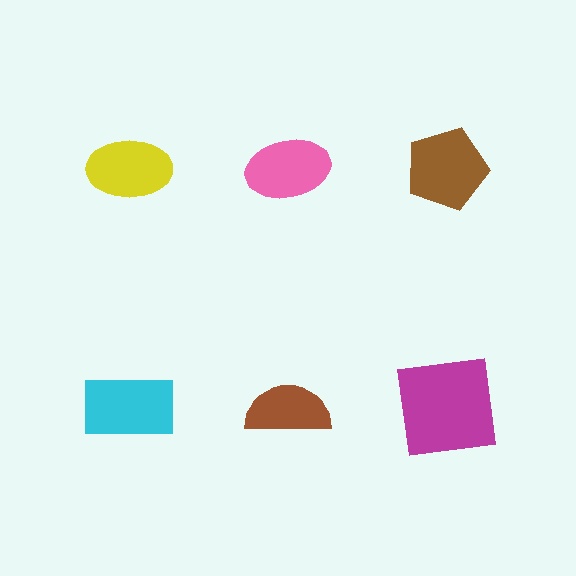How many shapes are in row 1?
3 shapes.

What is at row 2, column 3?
A magenta square.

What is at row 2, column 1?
A cyan rectangle.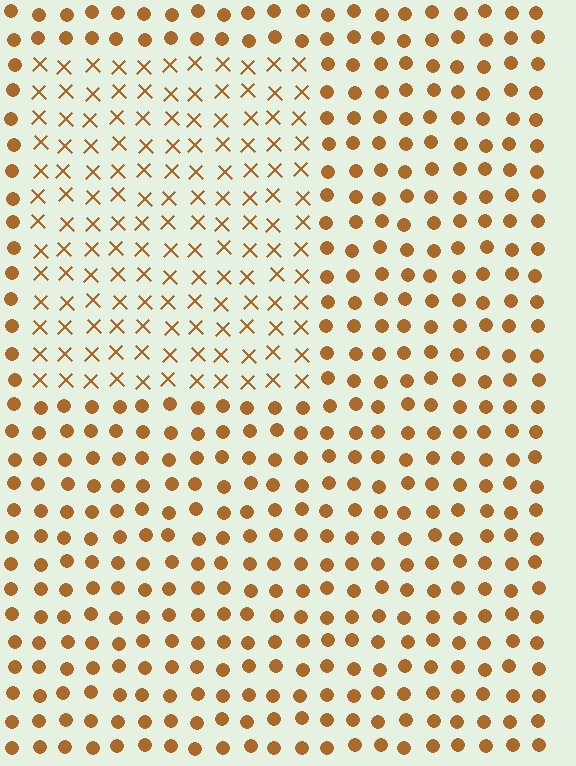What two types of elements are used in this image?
The image uses X marks inside the rectangle region and circles outside it.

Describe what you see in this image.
The image is filled with small brown elements arranged in a uniform grid. A rectangle-shaped region contains X marks, while the surrounding area contains circles. The boundary is defined purely by the change in element shape.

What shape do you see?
I see a rectangle.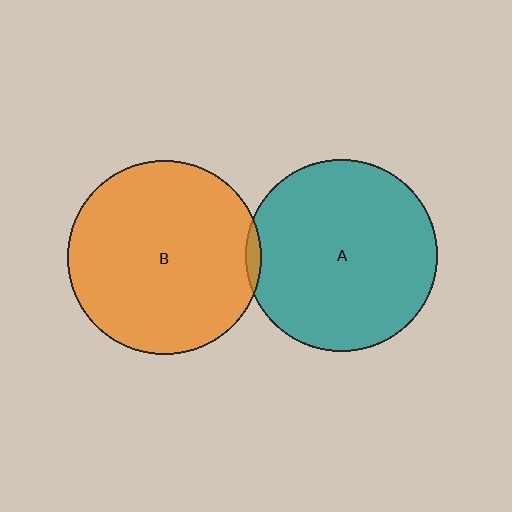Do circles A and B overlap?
Yes.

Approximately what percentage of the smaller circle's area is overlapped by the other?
Approximately 5%.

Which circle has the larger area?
Circle B (orange).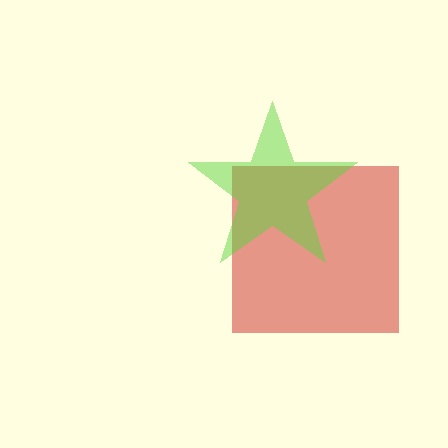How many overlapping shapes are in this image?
There are 2 overlapping shapes in the image.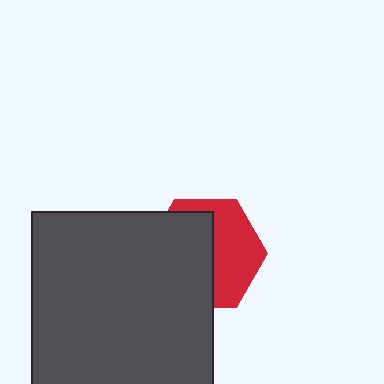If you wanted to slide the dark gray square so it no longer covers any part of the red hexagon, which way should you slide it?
Slide it left — that is the most direct way to separate the two shapes.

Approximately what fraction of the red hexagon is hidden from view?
Roughly 53% of the red hexagon is hidden behind the dark gray square.